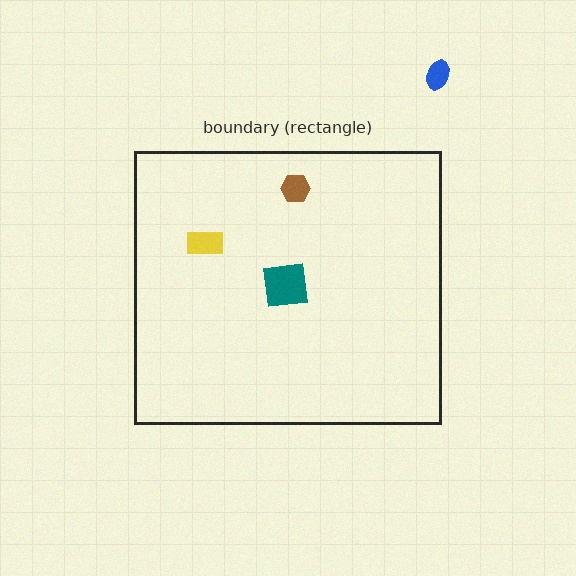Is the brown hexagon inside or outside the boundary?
Inside.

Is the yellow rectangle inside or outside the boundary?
Inside.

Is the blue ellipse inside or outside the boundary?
Outside.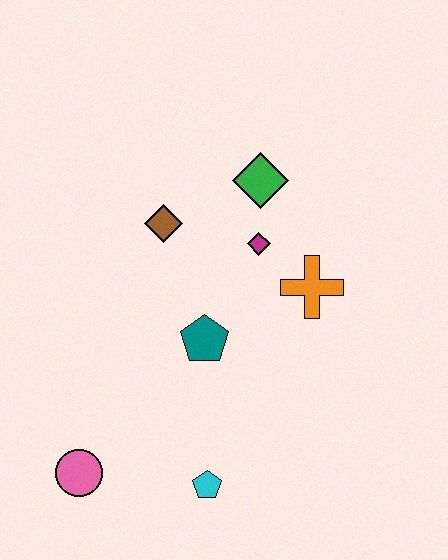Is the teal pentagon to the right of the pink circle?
Yes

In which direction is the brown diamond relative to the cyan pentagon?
The brown diamond is above the cyan pentagon.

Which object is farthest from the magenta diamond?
The pink circle is farthest from the magenta diamond.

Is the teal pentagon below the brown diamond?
Yes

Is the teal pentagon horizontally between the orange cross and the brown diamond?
Yes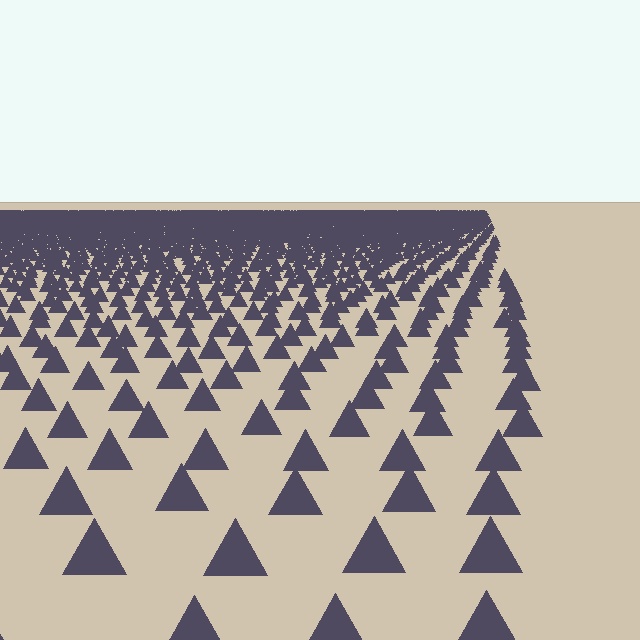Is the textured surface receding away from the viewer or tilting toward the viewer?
The surface is receding away from the viewer. Texture elements get smaller and denser toward the top.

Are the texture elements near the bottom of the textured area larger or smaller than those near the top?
Larger. Near the bottom, elements are closer to the viewer and appear at a bigger on-screen size.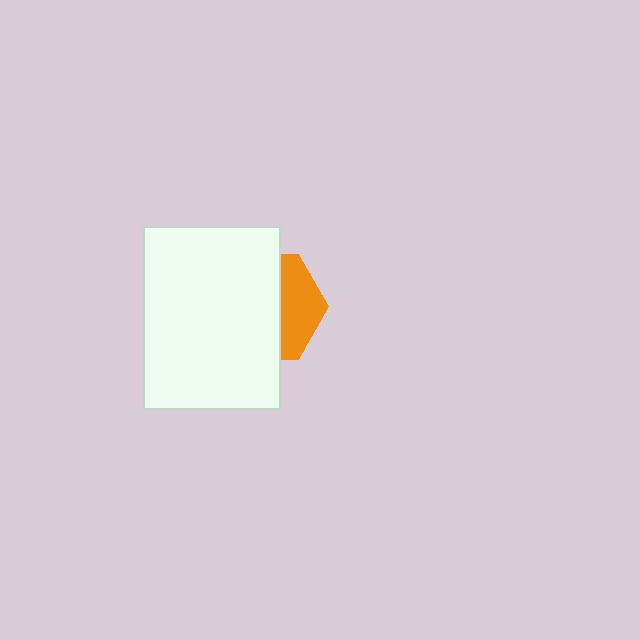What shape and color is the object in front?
The object in front is a white rectangle.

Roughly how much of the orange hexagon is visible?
A small part of it is visible (roughly 35%).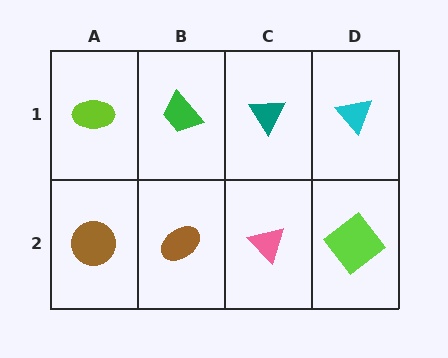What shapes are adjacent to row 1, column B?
A brown ellipse (row 2, column B), a lime ellipse (row 1, column A), a teal triangle (row 1, column C).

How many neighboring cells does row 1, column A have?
2.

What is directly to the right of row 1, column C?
A cyan triangle.